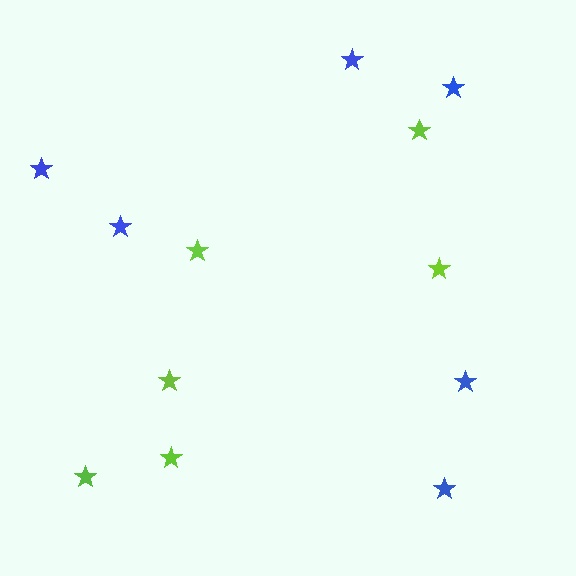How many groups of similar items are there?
There are 2 groups: one group of lime stars (6) and one group of blue stars (6).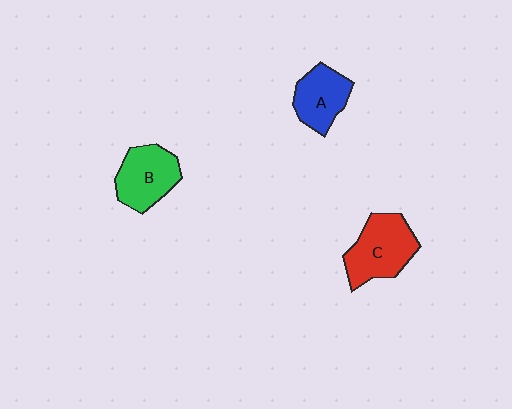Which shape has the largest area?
Shape C (red).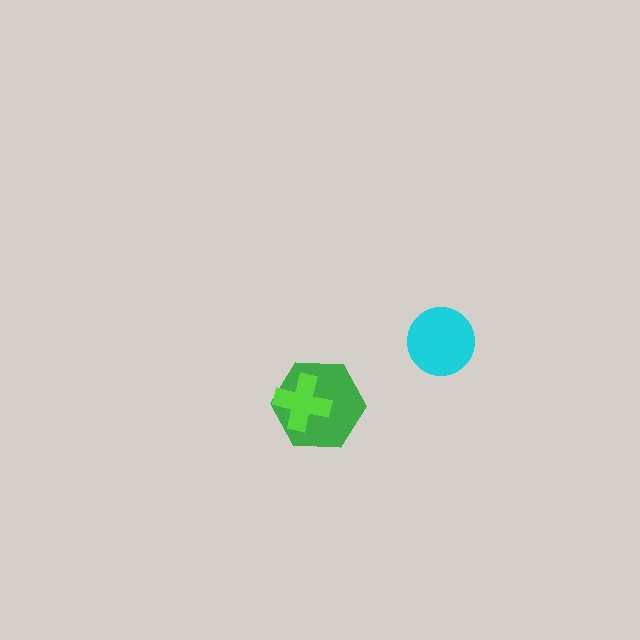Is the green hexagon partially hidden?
Yes, it is partially covered by another shape.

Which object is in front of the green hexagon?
The lime cross is in front of the green hexagon.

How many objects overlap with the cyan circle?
0 objects overlap with the cyan circle.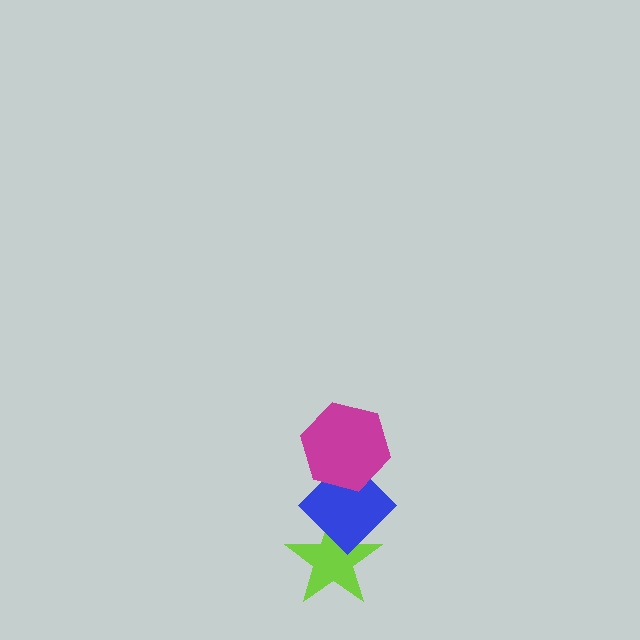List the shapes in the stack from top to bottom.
From top to bottom: the magenta hexagon, the blue diamond, the lime star.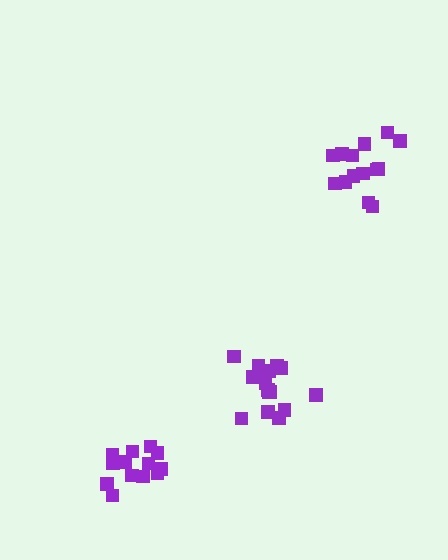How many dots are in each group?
Group 1: 16 dots, Group 2: 14 dots, Group 3: 14 dots (44 total).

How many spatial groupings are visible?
There are 3 spatial groupings.